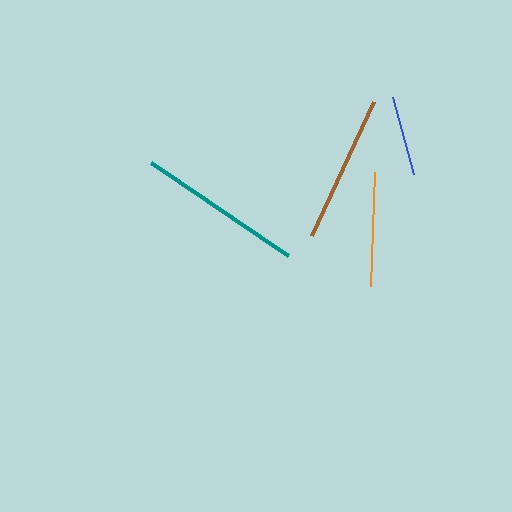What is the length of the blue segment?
The blue segment is approximately 79 pixels long.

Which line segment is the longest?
The teal line is the longest at approximately 166 pixels.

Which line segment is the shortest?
The blue line is the shortest at approximately 79 pixels.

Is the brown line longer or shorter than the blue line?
The brown line is longer than the blue line.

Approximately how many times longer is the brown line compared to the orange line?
The brown line is approximately 1.3 times the length of the orange line.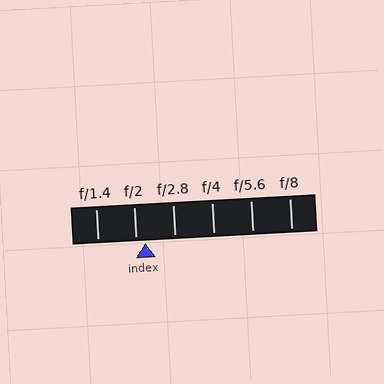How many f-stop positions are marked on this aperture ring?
There are 6 f-stop positions marked.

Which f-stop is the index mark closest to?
The index mark is closest to f/2.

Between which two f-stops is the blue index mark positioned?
The index mark is between f/2 and f/2.8.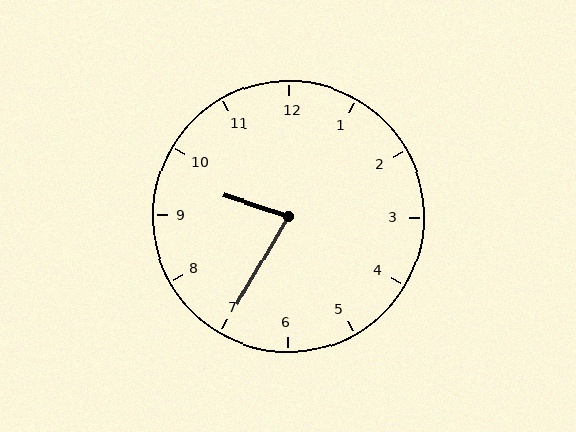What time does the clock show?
9:35.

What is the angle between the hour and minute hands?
Approximately 78 degrees.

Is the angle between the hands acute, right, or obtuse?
It is acute.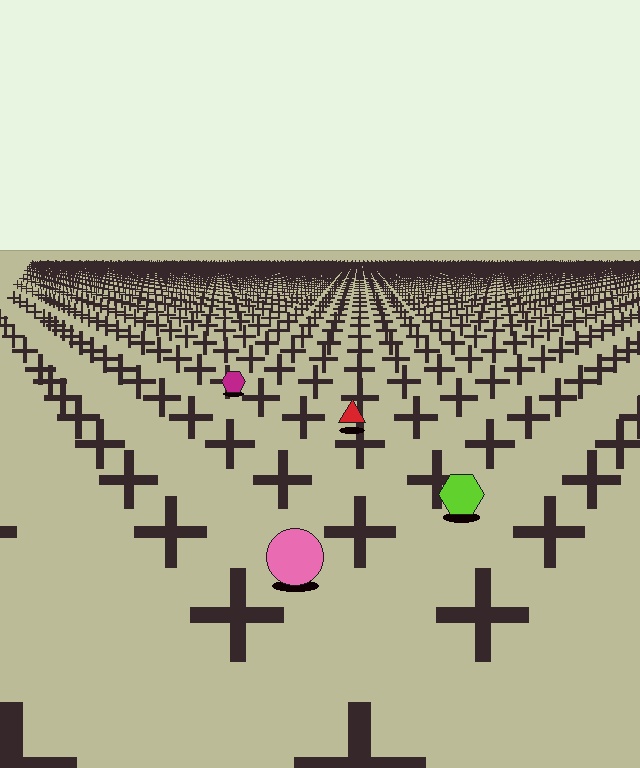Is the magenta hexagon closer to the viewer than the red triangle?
No. The red triangle is closer — you can tell from the texture gradient: the ground texture is coarser near it.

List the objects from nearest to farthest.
From nearest to farthest: the pink circle, the lime hexagon, the red triangle, the magenta hexagon.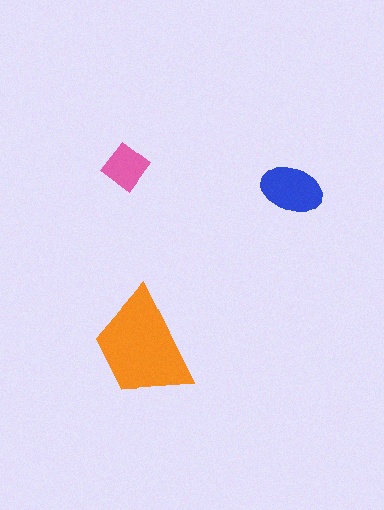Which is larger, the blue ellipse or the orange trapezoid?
The orange trapezoid.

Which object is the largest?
The orange trapezoid.